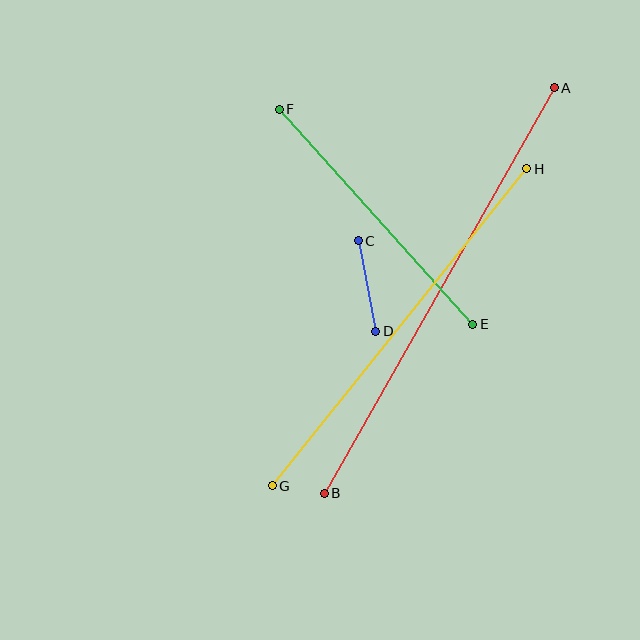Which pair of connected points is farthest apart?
Points A and B are farthest apart.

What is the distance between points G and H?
The distance is approximately 407 pixels.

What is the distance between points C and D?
The distance is approximately 92 pixels.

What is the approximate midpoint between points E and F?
The midpoint is at approximately (376, 217) pixels.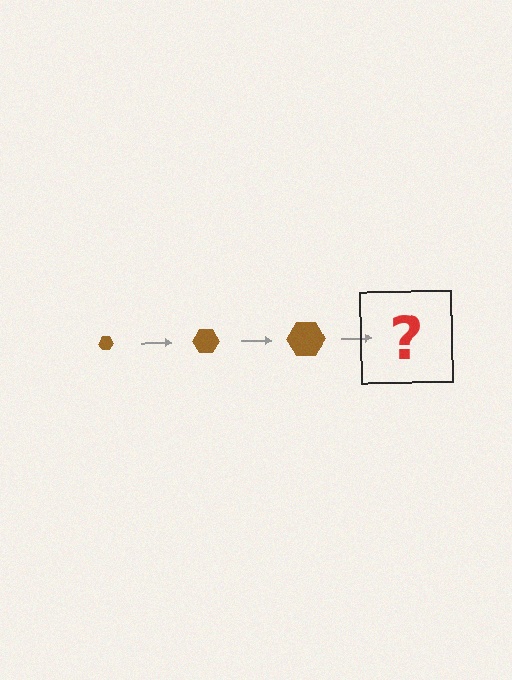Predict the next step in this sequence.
The next step is a brown hexagon, larger than the previous one.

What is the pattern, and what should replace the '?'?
The pattern is that the hexagon gets progressively larger each step. The '?' should be a brown hexagon, larger than the previous one.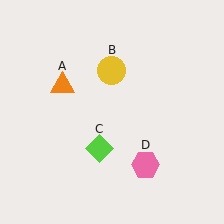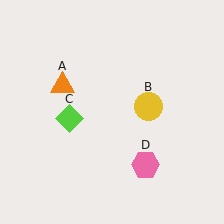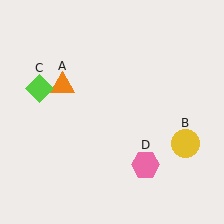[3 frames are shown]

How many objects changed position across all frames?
2 objects changed position: yellow circle (object B), lime diamond (object C).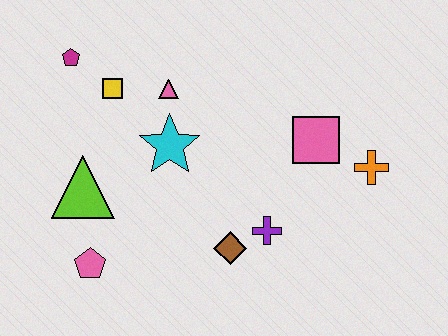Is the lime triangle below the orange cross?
Yes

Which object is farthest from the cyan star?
The orange cross is farthest from the cyan star.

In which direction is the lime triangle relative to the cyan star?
The lime triangle is to the left of the cyan star.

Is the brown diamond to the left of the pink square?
Yes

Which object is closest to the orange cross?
The pink square is closest to the orange cross.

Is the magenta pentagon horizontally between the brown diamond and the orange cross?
No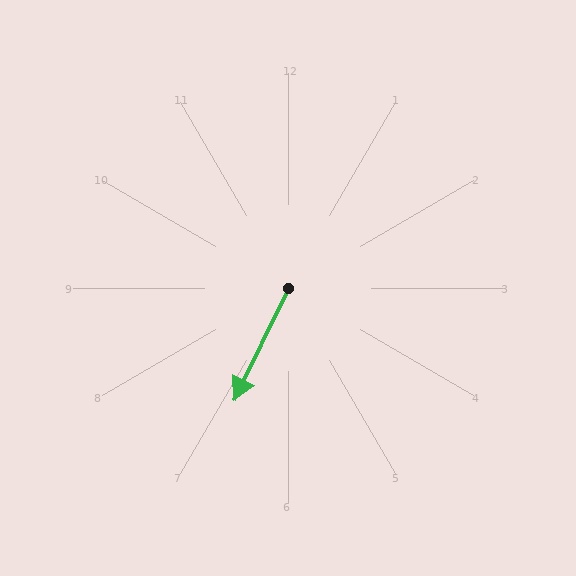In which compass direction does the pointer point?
Southwest.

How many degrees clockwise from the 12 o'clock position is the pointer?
Approximately 206 degrees.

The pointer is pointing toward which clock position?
Roughly 7 o'clock.